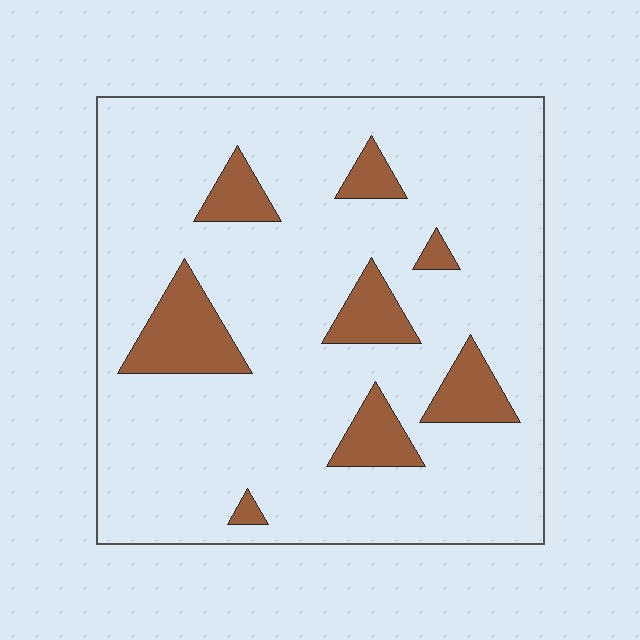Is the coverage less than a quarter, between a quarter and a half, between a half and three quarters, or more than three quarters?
Less than a quarter.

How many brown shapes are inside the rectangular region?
8.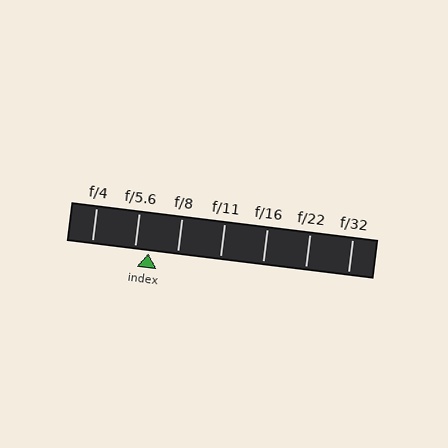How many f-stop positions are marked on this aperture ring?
There are 7 f-stop positions marked.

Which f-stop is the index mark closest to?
The index mark is closest to f/5.6.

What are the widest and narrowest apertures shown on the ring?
The widest aperture shown is f/4 and the narrowest is f/32.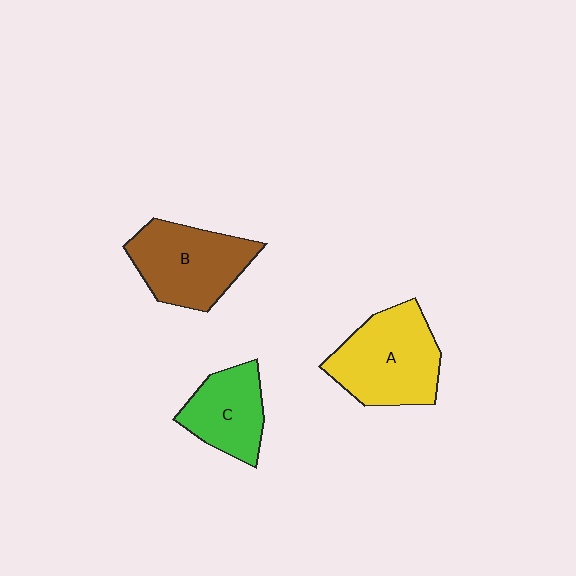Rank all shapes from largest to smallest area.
From largest to smallest: A (yellow), B (brown), C (green).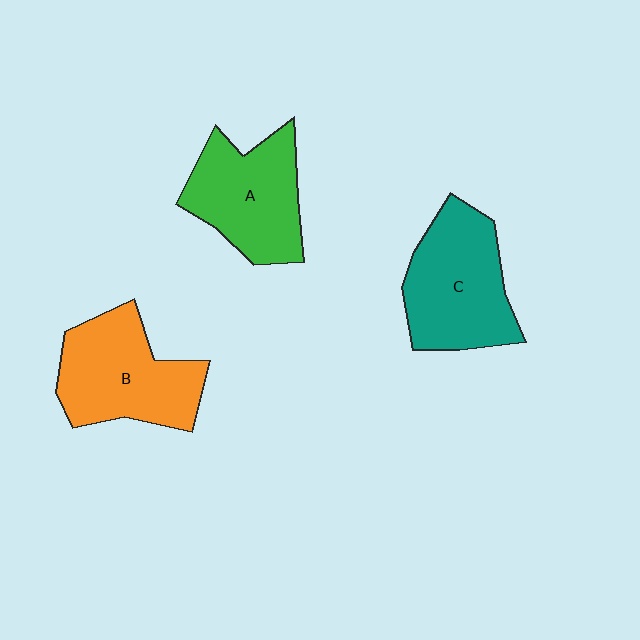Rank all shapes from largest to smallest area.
From largest to smallest: C (teal), B (orange), A (green).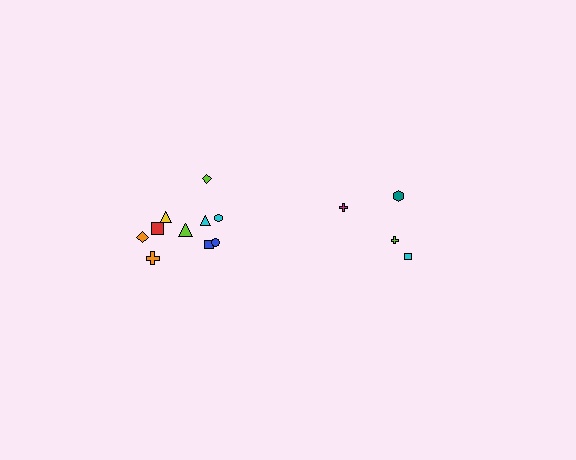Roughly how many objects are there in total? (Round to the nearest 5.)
Roughly 15 objects in total.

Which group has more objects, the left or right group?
The left group.